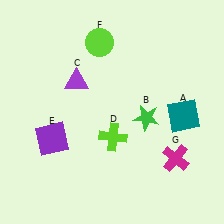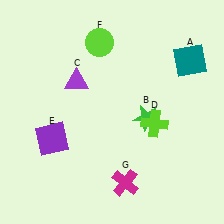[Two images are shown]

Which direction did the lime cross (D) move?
The lime cross (D) moved right.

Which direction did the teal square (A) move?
The teal square (A) moved up.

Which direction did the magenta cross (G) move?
The magenta cross (G) moved left.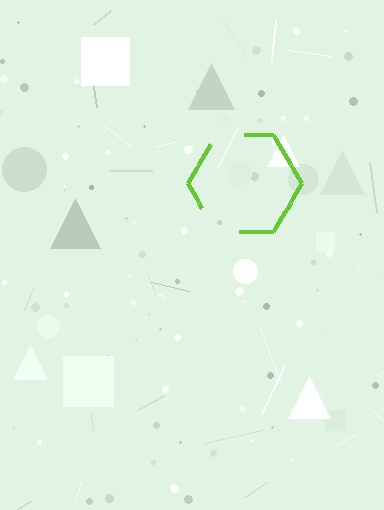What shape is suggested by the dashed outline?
The dashed outline suggests a hexagon.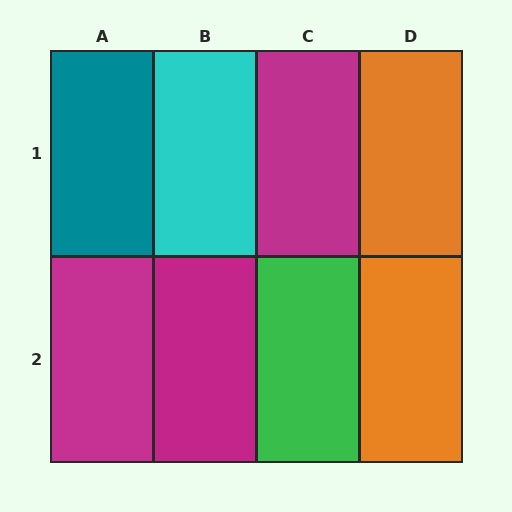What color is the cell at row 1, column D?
Orange.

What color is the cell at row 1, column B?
Cyan.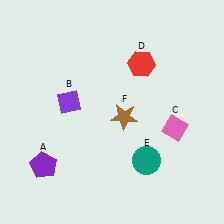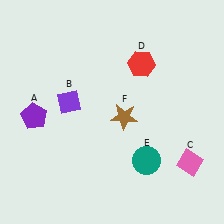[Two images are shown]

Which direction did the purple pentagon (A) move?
The purple pentagon (A) moved up.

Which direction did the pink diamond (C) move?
The pink diamond (C) moved down.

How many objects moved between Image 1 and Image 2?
2 objects moved between the two images.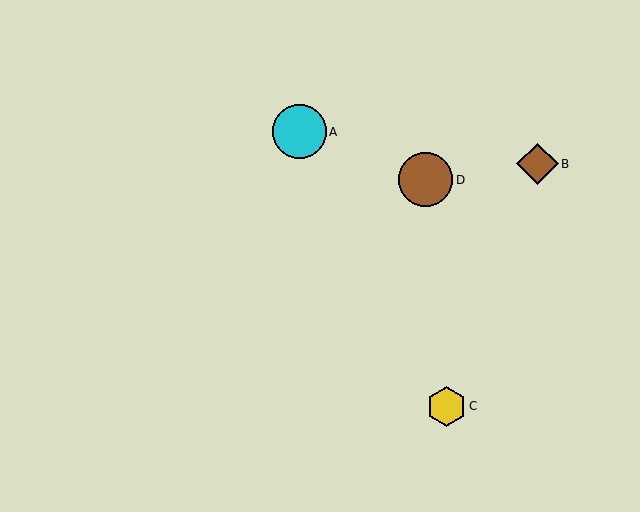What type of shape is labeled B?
Shape B is a brown diamond.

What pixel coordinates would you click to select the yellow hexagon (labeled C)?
Click at (447, 406) to select the yellow hexagon C.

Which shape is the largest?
The brown circle (labeled D) is the largest.